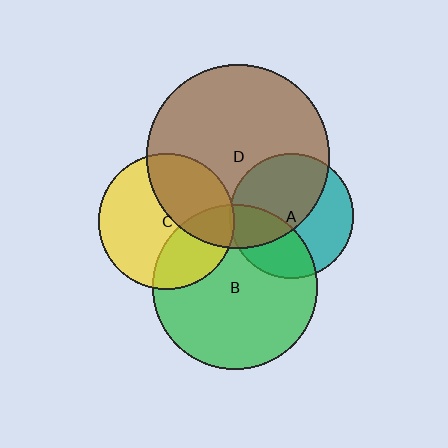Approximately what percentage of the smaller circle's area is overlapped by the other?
Approximately 30%.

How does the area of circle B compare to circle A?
Approximately 1.8 times.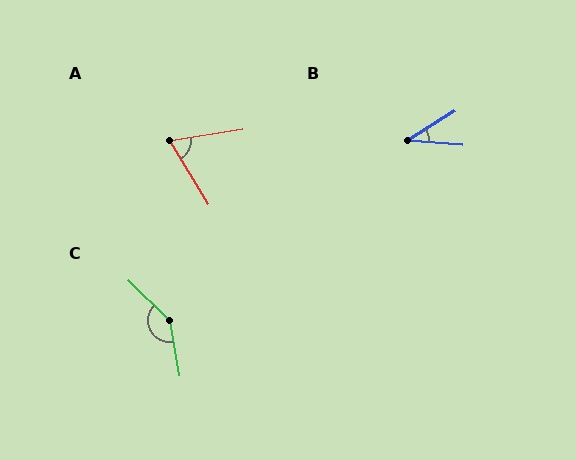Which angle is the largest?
C, at approximately 144 degrees.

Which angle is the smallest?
B, at approximately 37 degrees.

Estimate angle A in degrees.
Approximately 67 degrees.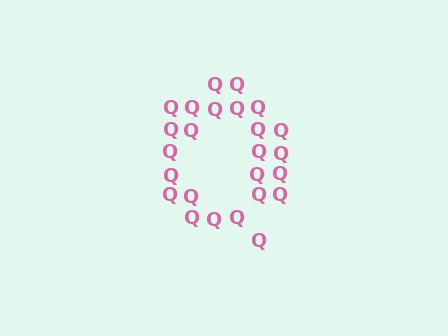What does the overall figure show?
The overall figure shows the letter Q.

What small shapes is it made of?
It is made of small letter Q's.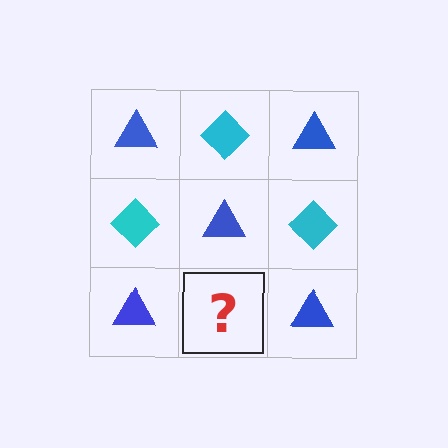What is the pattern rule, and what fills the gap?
The rule is that it alternates blue triangle and cyan diamond in a checkerboard pattern. The gap should be filled with a cyan diamond.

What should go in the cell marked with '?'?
The missing cell should contain a cyan diamond.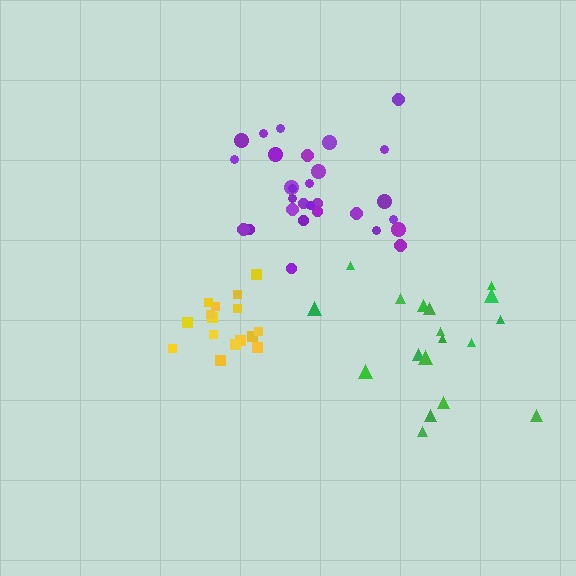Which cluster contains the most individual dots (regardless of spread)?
Purple (29).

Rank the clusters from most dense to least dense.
yellow, purple, green.